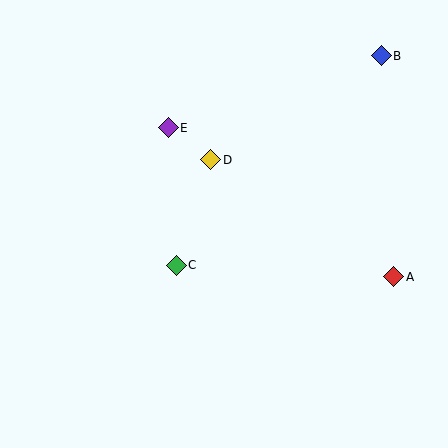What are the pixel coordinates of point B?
Point B is at (381, 56).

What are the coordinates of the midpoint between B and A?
The midpoint between B and A is at (387, 166).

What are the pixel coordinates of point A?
Point A is at (394, 277).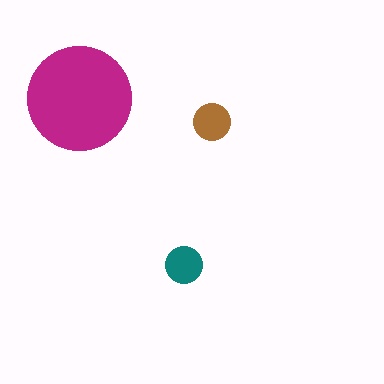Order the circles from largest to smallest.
the magenta one, the teal one, the brown one.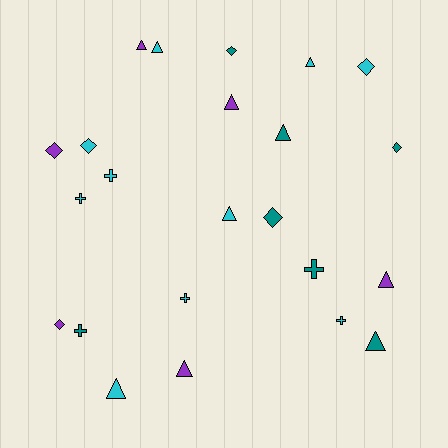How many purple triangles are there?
There are 4 purple triangles.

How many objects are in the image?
There are 23 objects.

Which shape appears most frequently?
Triangle, with 10 objects.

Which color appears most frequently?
Cyan, with 10 objects.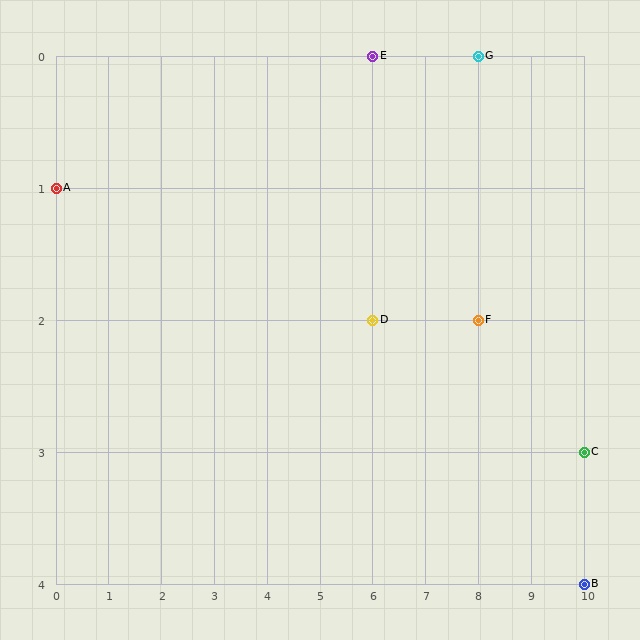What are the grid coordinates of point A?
Point A is at grid coordinates (0, 1).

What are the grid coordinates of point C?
Point C is at grid coordinates (10, 3).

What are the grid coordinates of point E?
Point E is at grid coordinates (6, 0).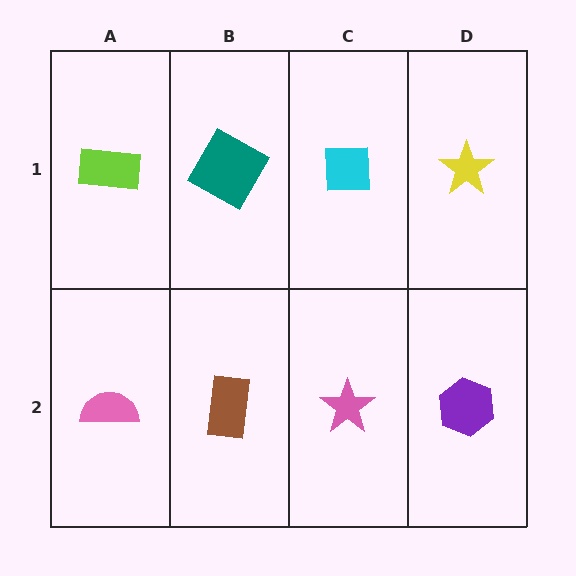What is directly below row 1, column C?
A pink star.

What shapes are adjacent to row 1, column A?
A pink semicircle (row 2, column A), a teal square (row 1, column B).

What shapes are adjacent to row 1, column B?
A brown rectangle (row 2, column B), a lime rectangle (row 1, column A), a cyan square (row 1, column C).